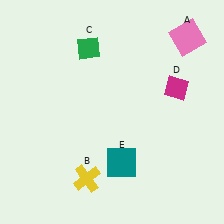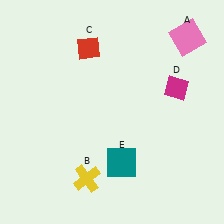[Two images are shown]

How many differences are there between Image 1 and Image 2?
There is 1 difference between the two images.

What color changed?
The diamond (C) changed from green in Image 1 to red in Image 2.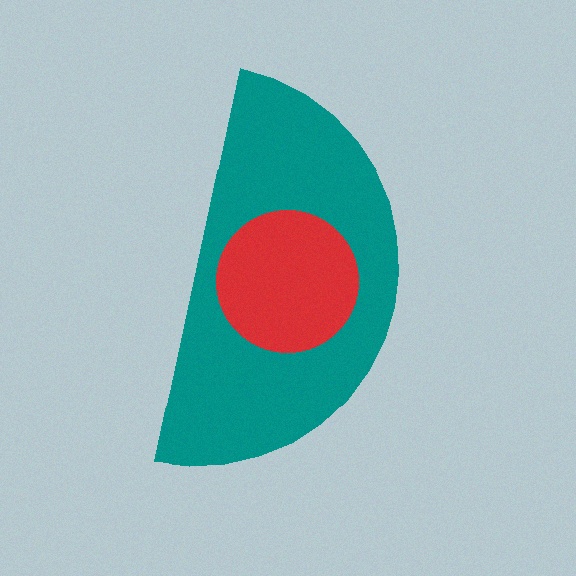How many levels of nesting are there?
2.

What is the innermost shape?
The red circle.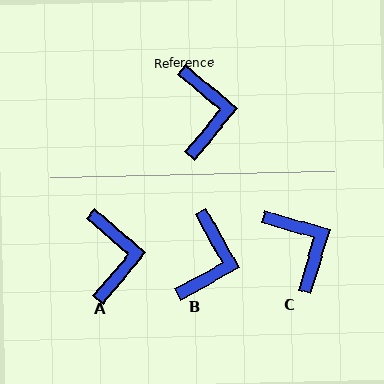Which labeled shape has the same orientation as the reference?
A.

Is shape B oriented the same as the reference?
No, it is off by about 21 degrees.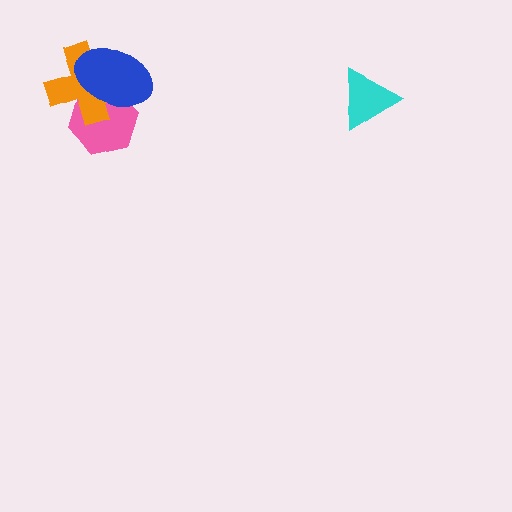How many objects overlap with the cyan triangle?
0 objects overlap with the cyan triangle.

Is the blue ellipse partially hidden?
No, no other shape covers it.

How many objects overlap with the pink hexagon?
2 objects overlap with the pink hexagon.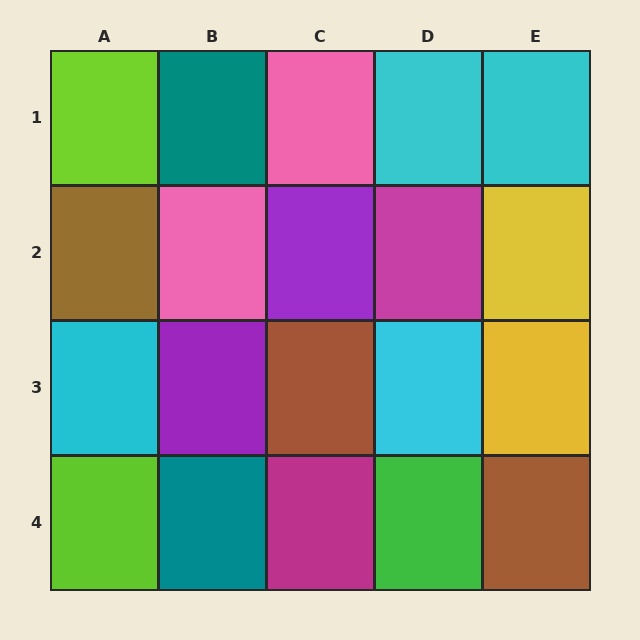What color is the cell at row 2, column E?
Yellow.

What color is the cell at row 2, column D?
Magenta.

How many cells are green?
1 cell is green.